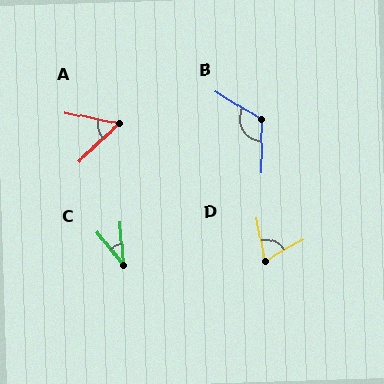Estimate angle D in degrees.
Approximately 70 degrees.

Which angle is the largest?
B, at approximately 121 degrees.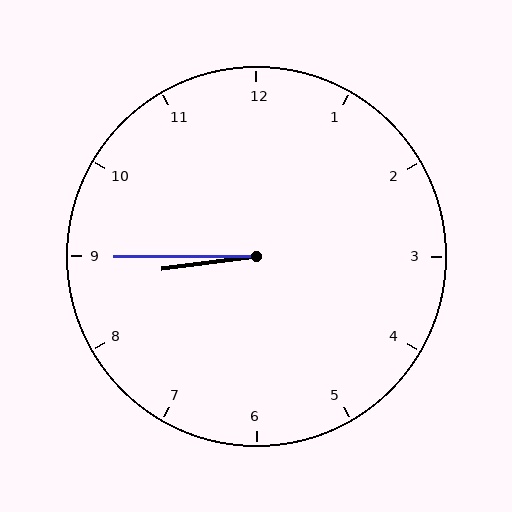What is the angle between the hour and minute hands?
Approximately 8 degrees.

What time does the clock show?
8:45.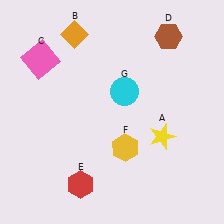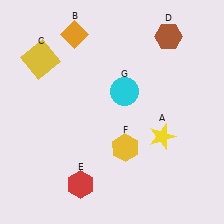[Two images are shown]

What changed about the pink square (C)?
In Image 1, C is pink. In Image 2, it changed to yellow.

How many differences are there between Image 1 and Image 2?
There is 1 difference between the two images.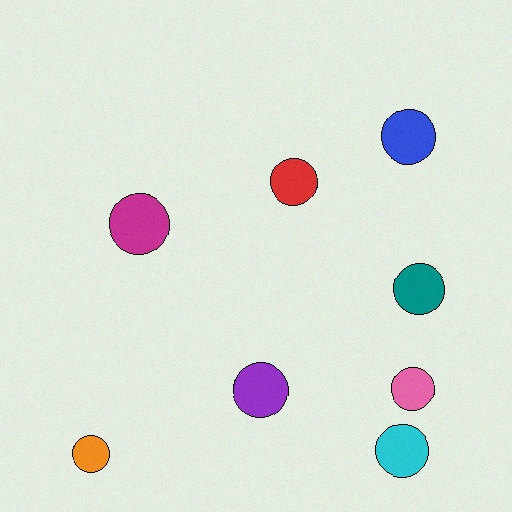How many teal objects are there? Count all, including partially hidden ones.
There is 1 teal object.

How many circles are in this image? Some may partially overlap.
There are 8 circles.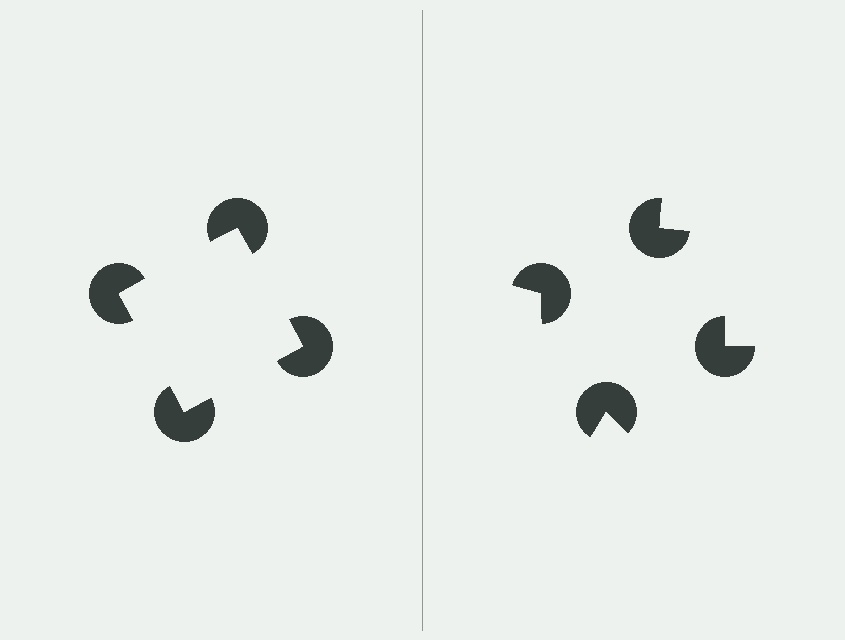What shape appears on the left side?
An illusory square.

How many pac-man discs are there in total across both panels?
8 — 4 on each side.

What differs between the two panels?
The pac-man discs are positioned identically on both sides; only the wedge orientations differ. On the left they align to a square; on the right they are misaligned.